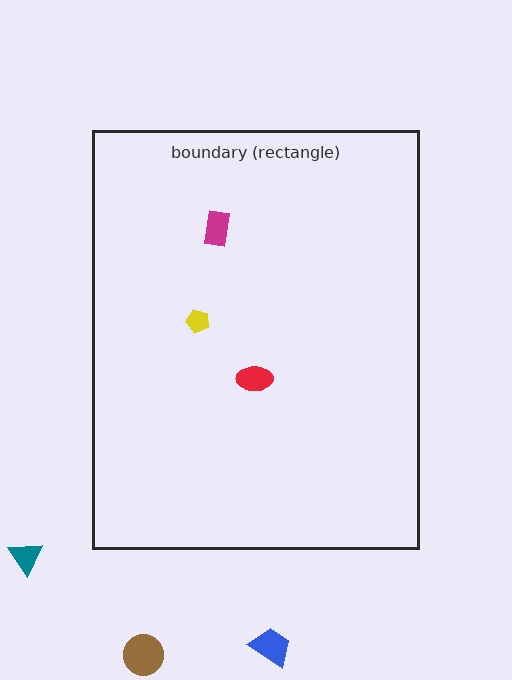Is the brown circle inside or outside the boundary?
Outside.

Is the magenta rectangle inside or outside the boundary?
Inside.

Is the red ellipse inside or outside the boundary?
Inside.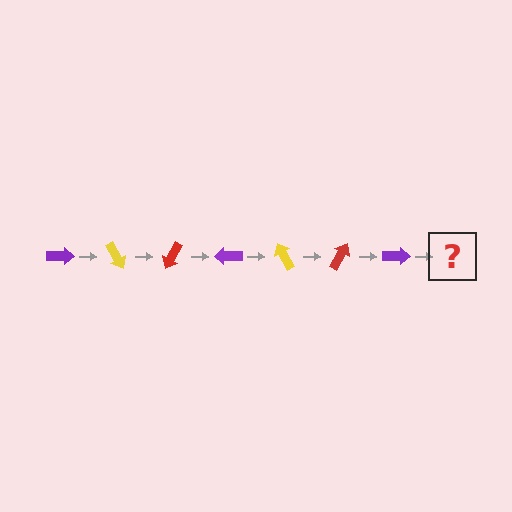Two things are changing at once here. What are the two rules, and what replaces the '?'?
The two rules are that it rotates 60 degrees each step and the color cycles through purple, yellow, and red. The '?' should be a yellow arrow, rotated 420 degrees from the start.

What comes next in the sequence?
The next element should be a yellow arrow, rotated 420 degrees from the start.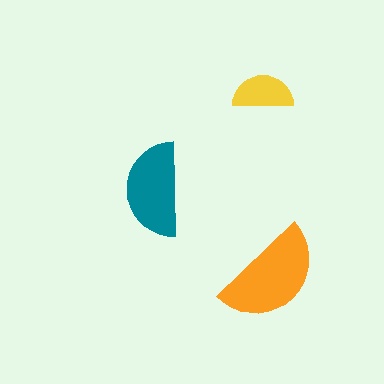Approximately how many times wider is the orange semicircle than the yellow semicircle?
About 2 times wider.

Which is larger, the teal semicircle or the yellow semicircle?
The teal one.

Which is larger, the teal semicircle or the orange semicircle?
The orange one.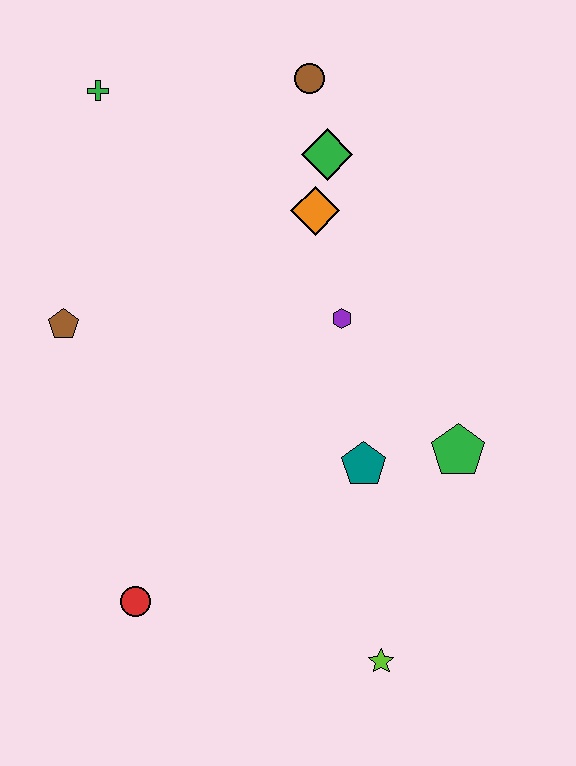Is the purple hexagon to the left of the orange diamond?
No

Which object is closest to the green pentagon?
The teal pentagon is closest to the green pentagon.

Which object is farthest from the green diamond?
The lime star is farthest from the green diamond.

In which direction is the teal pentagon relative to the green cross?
The teal pentagon is below the green cross.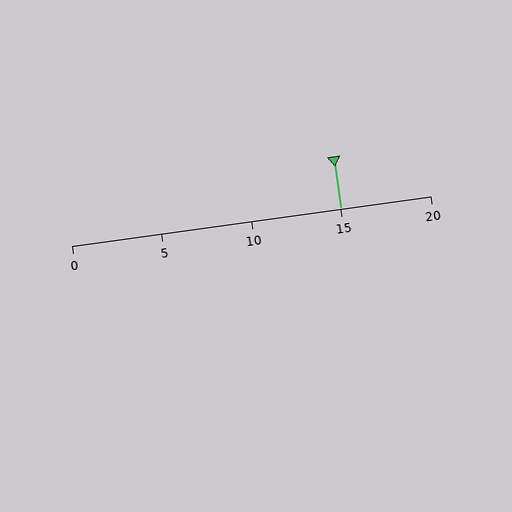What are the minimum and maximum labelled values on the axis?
The axis runs from 0 to 20.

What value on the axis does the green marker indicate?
The marker indicates approximately 15.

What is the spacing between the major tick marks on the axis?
The major ticks are spaced 5 apart.